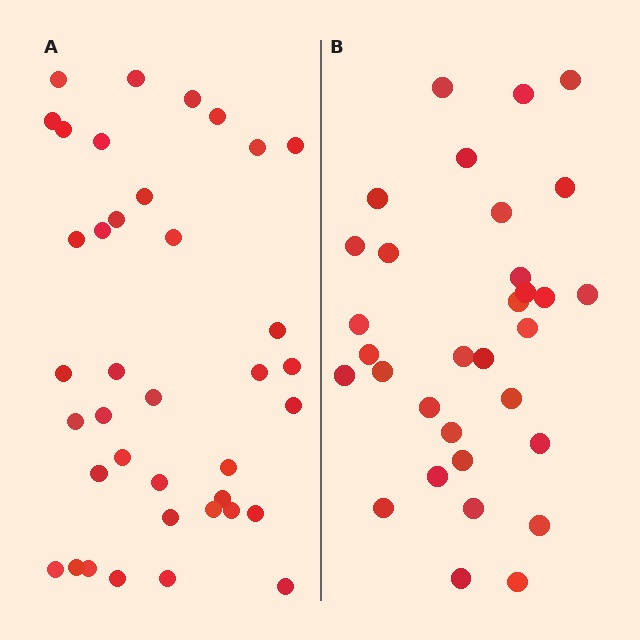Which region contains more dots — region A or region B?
Region A (the left region) has more dots.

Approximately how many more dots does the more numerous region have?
Region A has about 6 more dots than region B.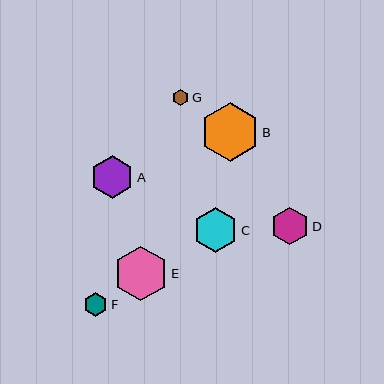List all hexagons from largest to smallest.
From largest to smallest: B, E, C, A, D, F, G.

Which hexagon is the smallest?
Hexagon G is the smallest with a size of approximately 16 pixels.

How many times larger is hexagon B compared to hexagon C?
Hexagon B is approximately 1.3 times the size of hexagon C.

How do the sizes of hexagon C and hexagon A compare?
Hexagon C and hexagon A are approximately the same size.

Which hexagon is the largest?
Hexagon B is the largest with a size of approximately 58 pixels.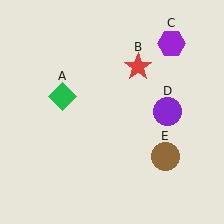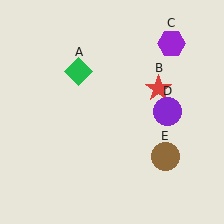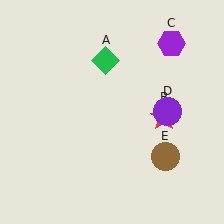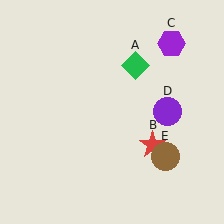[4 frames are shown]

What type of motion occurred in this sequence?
The green diamond (object A), red star (object B) rotated clockwise around the center of the scene.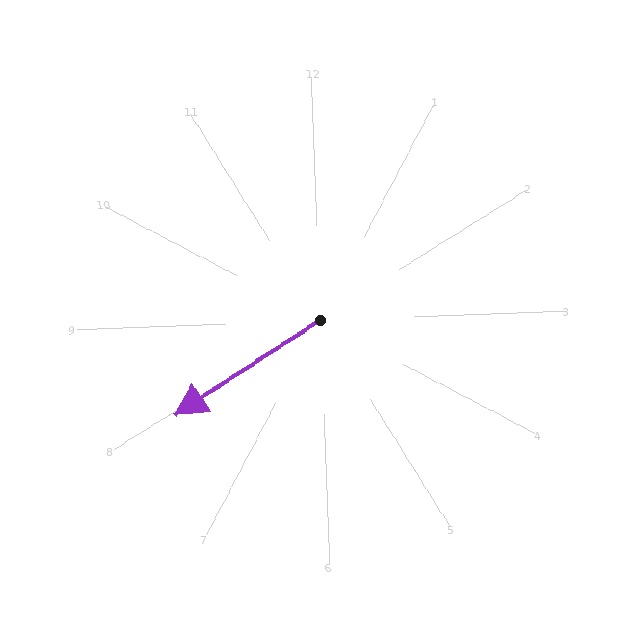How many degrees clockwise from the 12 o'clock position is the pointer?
Approximately 239 degrees.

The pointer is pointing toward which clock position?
Roughly 8 o'clock.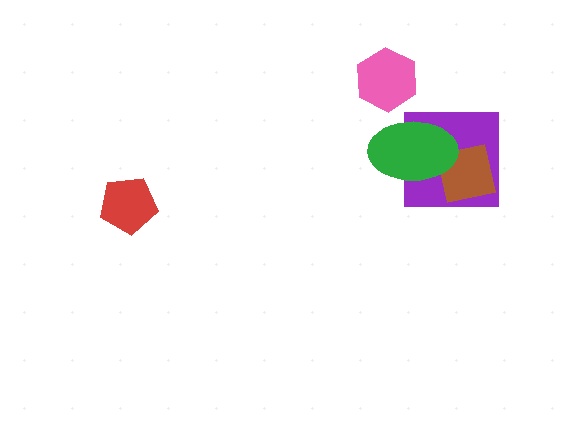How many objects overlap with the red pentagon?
0 objects overlap with the red pentagon.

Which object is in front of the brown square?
The green ellipse is in front of the brown square.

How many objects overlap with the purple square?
2 objects overlap with the purple square.